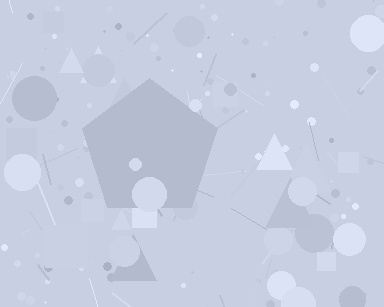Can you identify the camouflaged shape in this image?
The camouflaged shape is a pentagon.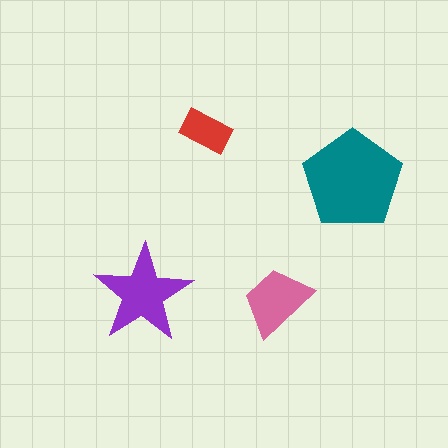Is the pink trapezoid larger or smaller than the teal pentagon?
Smaller.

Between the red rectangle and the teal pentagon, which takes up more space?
The teal pentagon.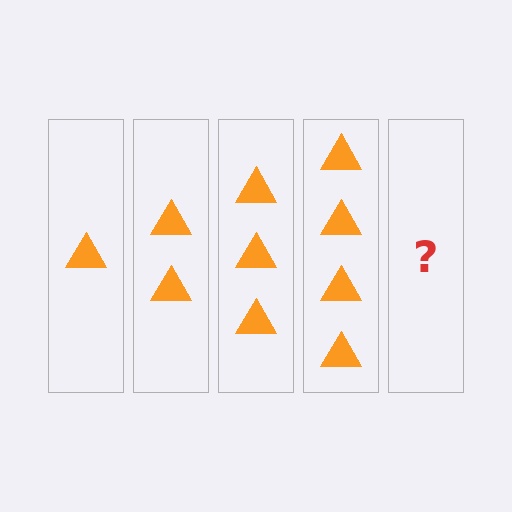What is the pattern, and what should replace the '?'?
The pattern is that each step adds one more triangle. The '?' should be 5 triangles.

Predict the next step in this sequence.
The next step is 5 triangles.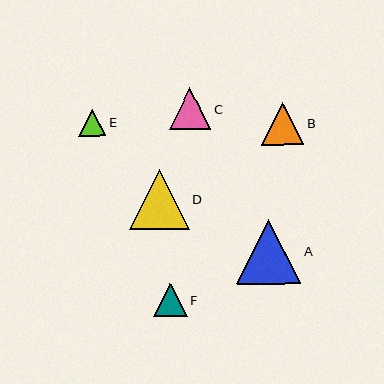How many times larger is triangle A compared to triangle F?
Triangle A is approximately 1.9 times the size of triangle F.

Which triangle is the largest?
Triangle A is the largest with a size of approximately 64 pixels.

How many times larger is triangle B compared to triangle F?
Triangle B is approximately 1.3 times the size of triangle F.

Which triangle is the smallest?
Triangle E is the smallest with a size of approximately 27 pixels.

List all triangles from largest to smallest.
From largest to smallest: A, D, B, C, F, E.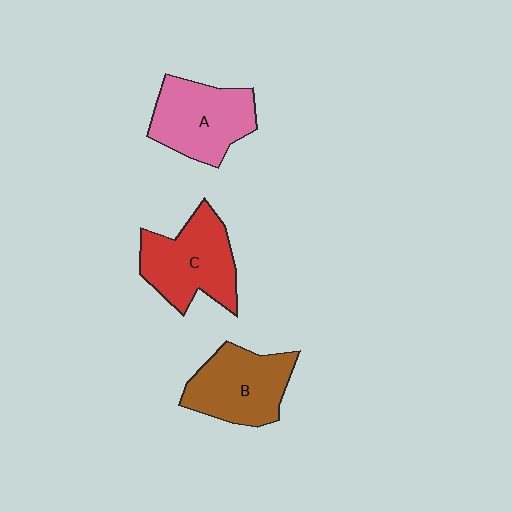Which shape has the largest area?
Shape C (red).